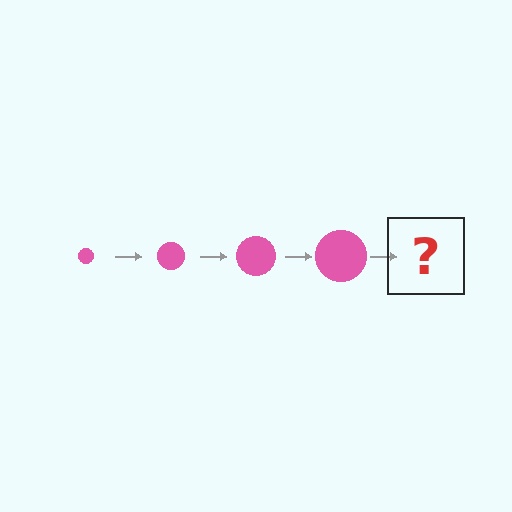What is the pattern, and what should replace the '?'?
The pattern is that the circle gets progressively larger each step. The '?' should be a pink circle, larger than the previous one.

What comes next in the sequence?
The next element should be a pink circle, larger than the previous one.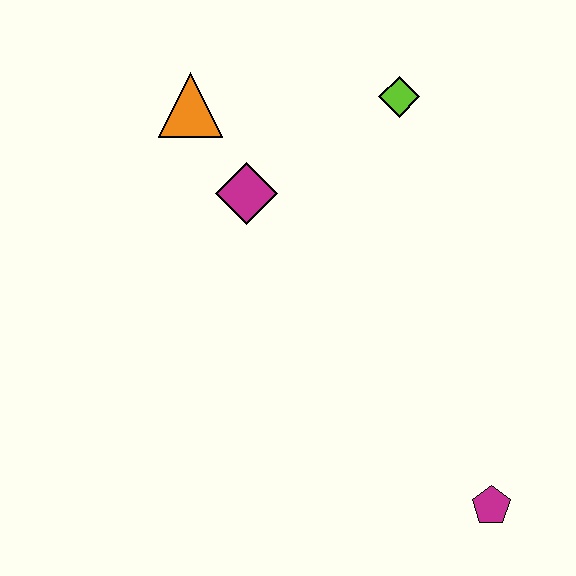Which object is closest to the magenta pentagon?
The magenta diamond is closest to the magenta pentagon.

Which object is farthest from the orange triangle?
The magenta pentagon is farthest from the orange triangle.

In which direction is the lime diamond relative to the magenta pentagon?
The lime diamond is above the magenta pentagon.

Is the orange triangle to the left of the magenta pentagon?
Yes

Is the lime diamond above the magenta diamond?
Yes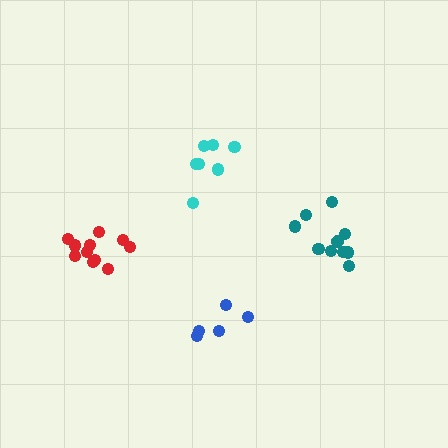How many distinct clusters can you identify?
There are 4 distinct clusters.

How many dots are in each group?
Group 1: 5 dots, Group 2: 7 dots, Group 3: 11 dots, Group 4: 10 dots (33 total).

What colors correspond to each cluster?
The clusters are colored: blue, cyan, red, teal.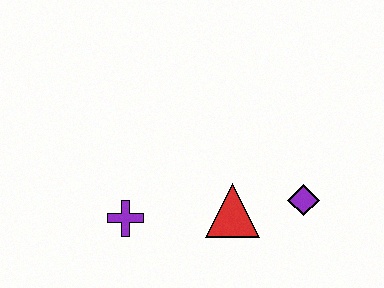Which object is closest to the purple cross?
The red triangle is closest to the purple cross.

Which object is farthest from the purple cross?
The purple diamond is farthest from the purple cross.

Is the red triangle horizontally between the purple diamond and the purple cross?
Yes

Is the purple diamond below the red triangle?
No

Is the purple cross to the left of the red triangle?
Yes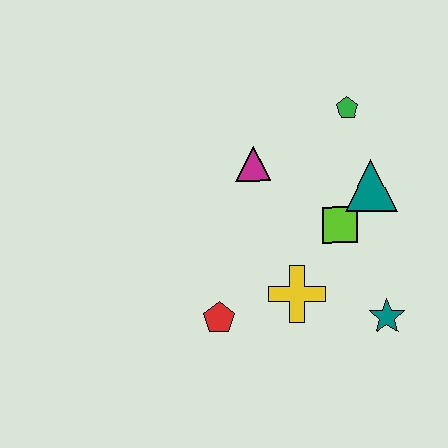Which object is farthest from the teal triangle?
The red pentagon is farthest from the teal triangle.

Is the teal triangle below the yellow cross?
No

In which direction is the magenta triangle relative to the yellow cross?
The magenta triangle is above the yellow cross.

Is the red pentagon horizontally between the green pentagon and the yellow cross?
No